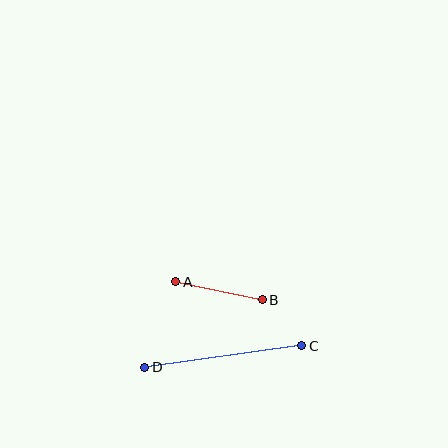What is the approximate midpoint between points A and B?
The midpoint is at approximately (219, 291) pixels.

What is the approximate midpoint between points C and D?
The midpoint is at approximately (223, 357) pixels.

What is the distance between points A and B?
The distance is approximately 88 pixels.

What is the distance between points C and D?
The distance is approximately 158 pixels.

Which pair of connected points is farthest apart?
Points C and D are farthest apart.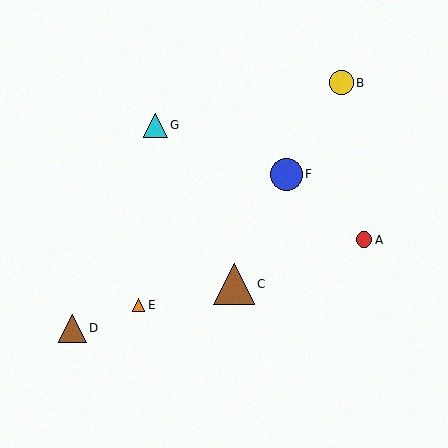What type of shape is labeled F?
Shape F is a blue circle.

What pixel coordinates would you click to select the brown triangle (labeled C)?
Click at (234, 284) to select the brown triangle C.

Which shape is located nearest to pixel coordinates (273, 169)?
The blue circle (labeled F) at (286, 174) is nearest to that location.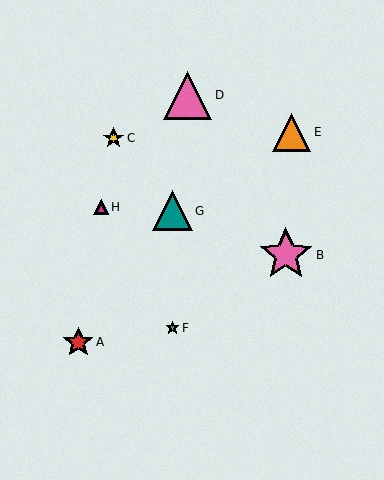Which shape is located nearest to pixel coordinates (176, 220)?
The teal triangle (labeled G) at (172, 211) is nearest to that location.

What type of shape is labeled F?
Shape F is a green star.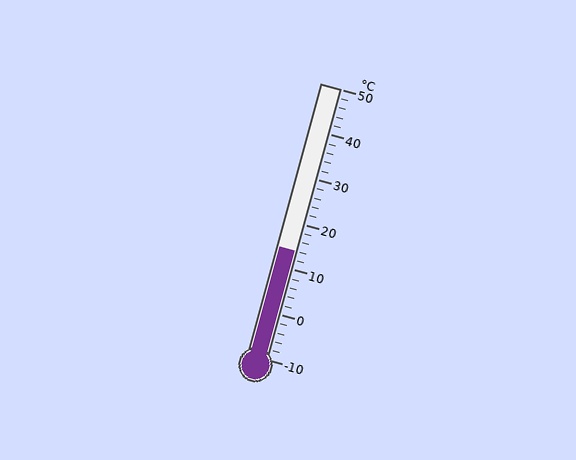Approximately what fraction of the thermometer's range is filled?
The thermometer is filled to approximately 40% of its range.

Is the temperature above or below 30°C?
The temperature is below 30°C.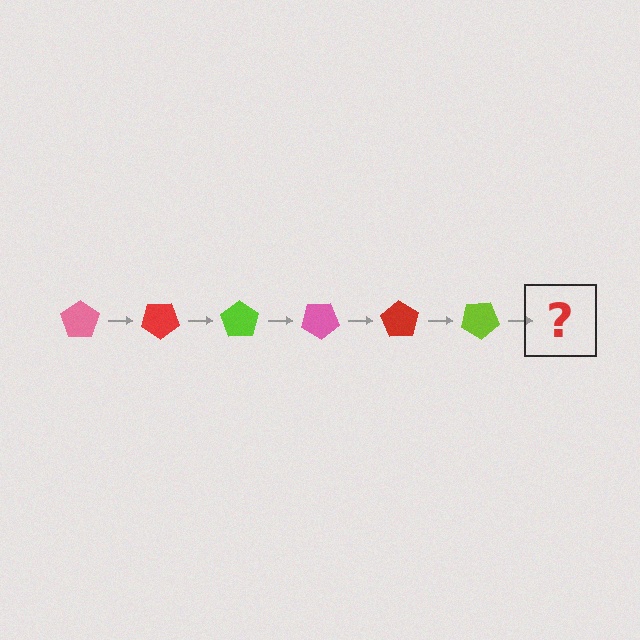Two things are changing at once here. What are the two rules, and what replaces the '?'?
The two rules are that it rotates 35 degrees each step and the color cycles through pink, red, and lime. The '?' should be a pink pentagon, rotated 210 degrees from the start.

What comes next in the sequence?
The next element should be a pink pentagon, rotated 210 degrees from the start.